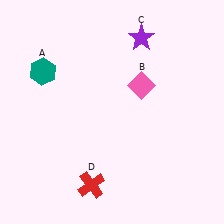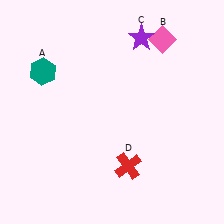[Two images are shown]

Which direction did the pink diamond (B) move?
The pink diamond (B) moved up.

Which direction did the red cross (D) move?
The red cross (D) moved right.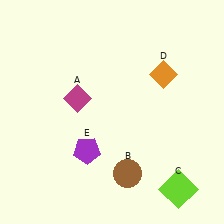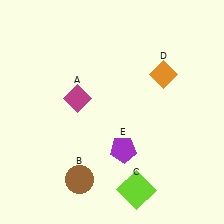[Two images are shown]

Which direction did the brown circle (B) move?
The brown circle (B) moved left.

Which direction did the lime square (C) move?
The lime square (C) moved left.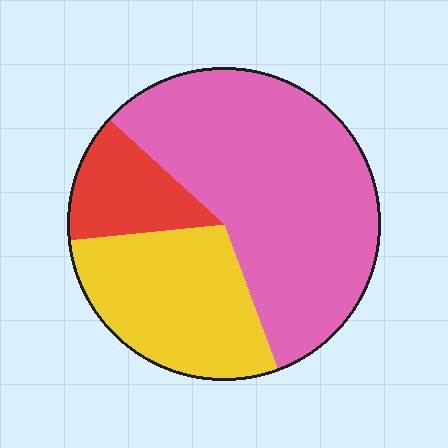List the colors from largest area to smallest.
From largest to smallest: pink, yellow, red.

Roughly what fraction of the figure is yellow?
Yellow covers 29% of the figure.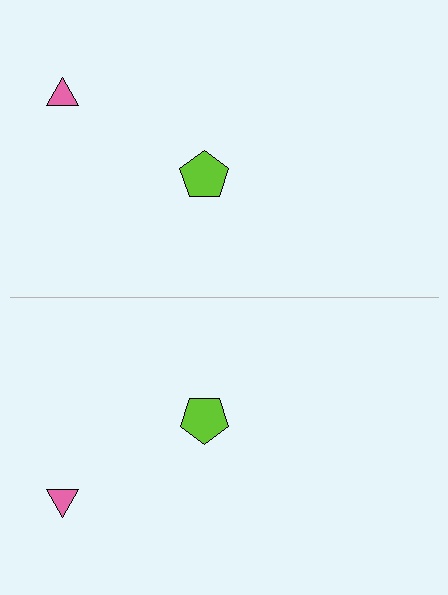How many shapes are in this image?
There are 4 shapes in this image.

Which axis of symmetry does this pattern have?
The pattern has a horizontal axis of symmetry running through the center of the image.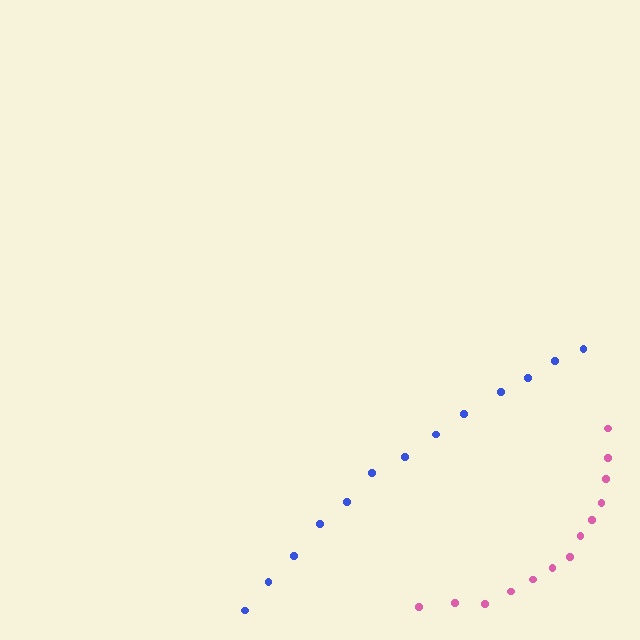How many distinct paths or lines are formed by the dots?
There are 2 distinct paths.